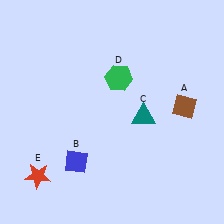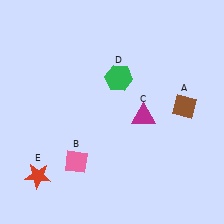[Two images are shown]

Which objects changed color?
B changed from blue to pink. C changed from teal to magenta.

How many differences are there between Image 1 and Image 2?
There are 2 differences between the two images.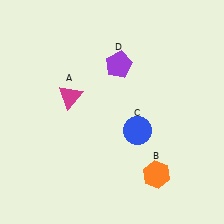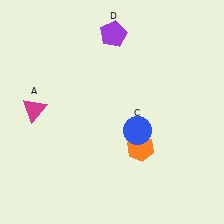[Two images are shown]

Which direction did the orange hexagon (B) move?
The orange hexagon (B) moved up.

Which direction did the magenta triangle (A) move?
The magenta triangle (A) moved left.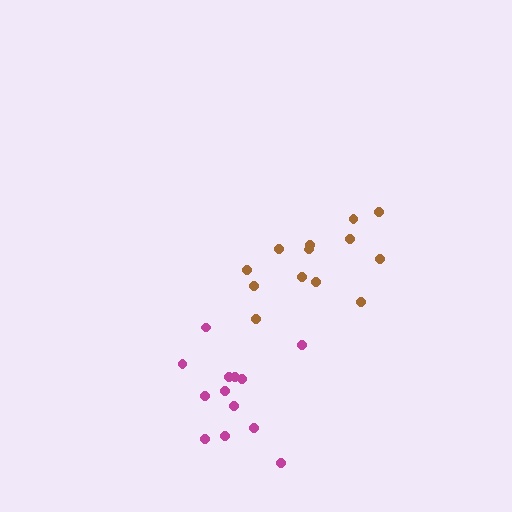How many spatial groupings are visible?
There are 2 spatial groupings.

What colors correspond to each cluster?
The clusters are colored: brown, magenta.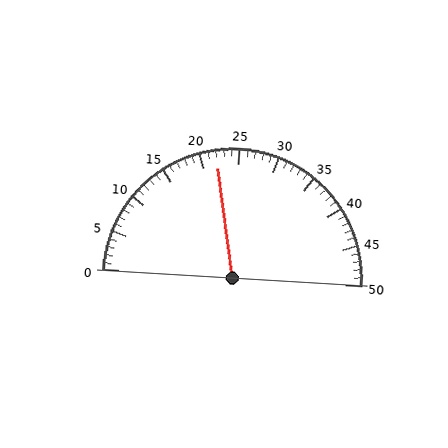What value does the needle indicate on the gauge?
The needle indicates approximately 22.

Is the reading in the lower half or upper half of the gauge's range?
The reading is in the lower half of the range (0 to 50).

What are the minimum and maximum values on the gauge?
The gauge ranges from 0 to 50.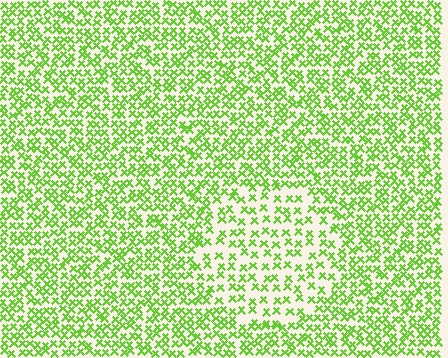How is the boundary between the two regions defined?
The boundary is defined by a change in element density (approximately 1.8x ratio). All elements are the same color, size, and shape.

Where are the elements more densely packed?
The elements are more densely packed outside the circle boundary.